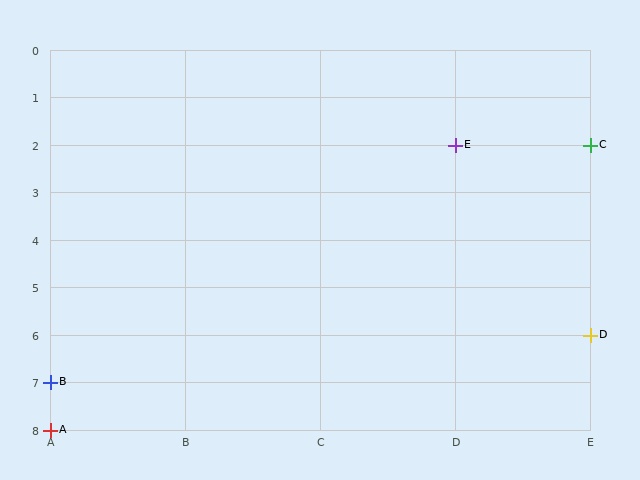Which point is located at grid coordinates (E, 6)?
Point D is at (E, 6).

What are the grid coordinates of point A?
Point A is at grid coordinates (A, 8).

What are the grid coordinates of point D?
Point D is at grid coordinates (E, 6).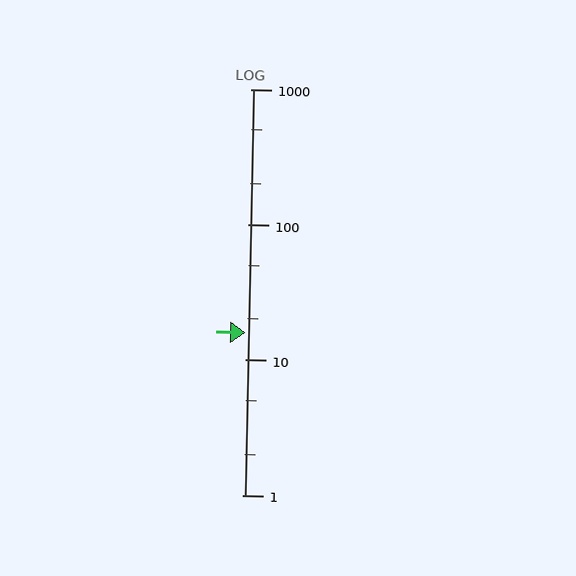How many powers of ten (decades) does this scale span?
The scale spans 3 decades, from 1 to 1000.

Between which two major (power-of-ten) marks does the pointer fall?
The pointer is between 10 and 100.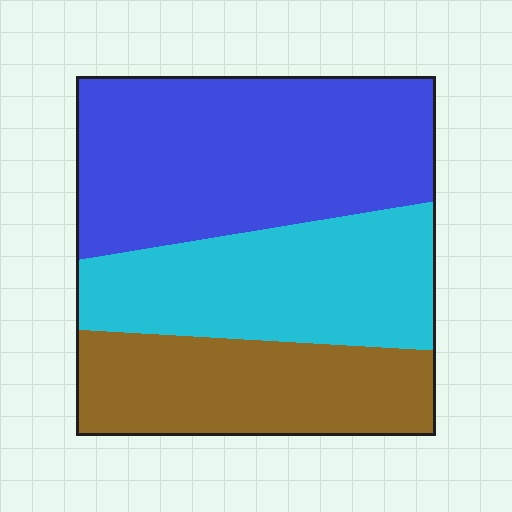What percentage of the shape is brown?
Brown covers 27% of the shape.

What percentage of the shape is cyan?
Cyan takes up about one third (1/3) of the shape.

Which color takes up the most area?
Blue, at roughly 45%.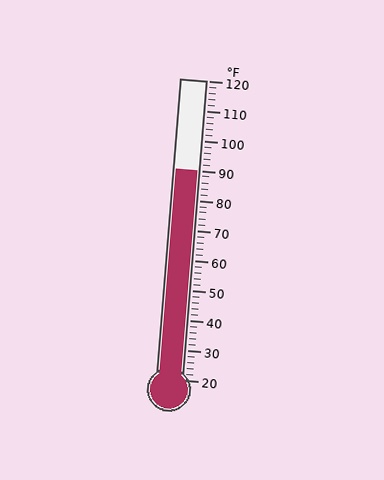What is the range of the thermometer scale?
The thermometer scale ranges from 20°F to 120°F.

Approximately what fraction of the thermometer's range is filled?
The thermometer is filled to approximately 70% of its range.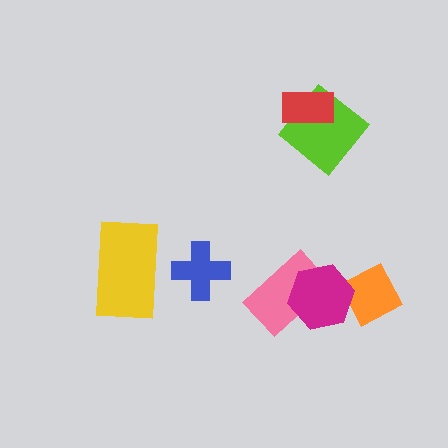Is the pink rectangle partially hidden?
Yes, it is partially covered by another shape.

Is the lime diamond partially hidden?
Yes, it is partially covered by another shape.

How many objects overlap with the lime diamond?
1 object overlaps with the lime diamond.